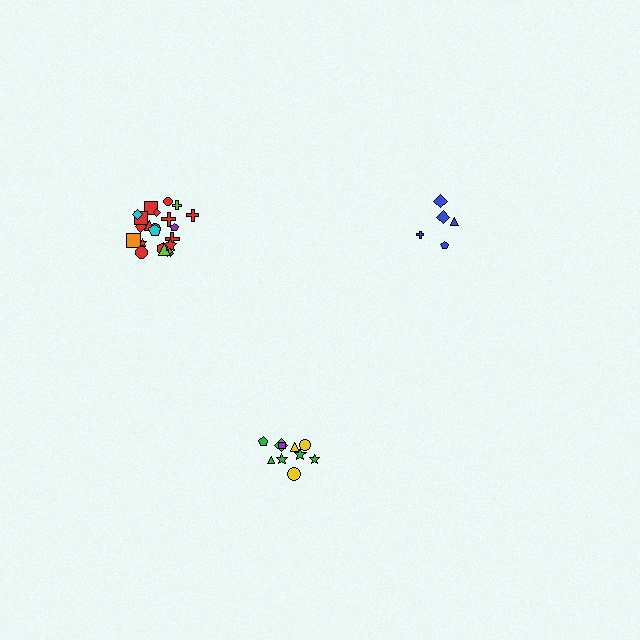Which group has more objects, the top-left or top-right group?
The top-left group.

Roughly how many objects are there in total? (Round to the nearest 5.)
Roughly 35 objects in total.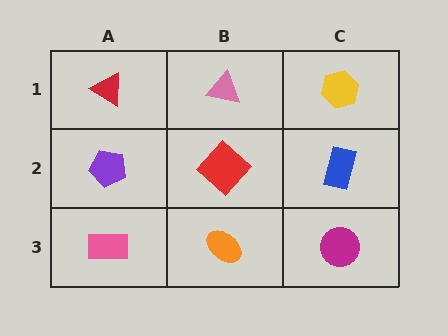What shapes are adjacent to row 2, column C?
A yellow hexagon (row 1, column C), a magenta circle (row 3, column C), a red diamond (row 2, column B).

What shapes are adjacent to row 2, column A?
A red triangle (row 1, column A), a pink rectangle (row 3, column A), a red diamond (row 2, column B).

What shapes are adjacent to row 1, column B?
A red diamond (row 2, column B), a red triangle (row 1, column A), a yellow hexagon (row 1, column C).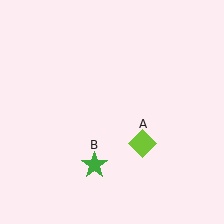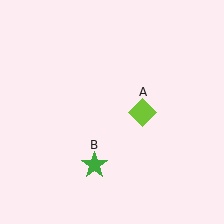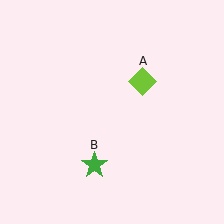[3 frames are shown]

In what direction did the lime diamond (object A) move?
The lime diamond (object A) moved up.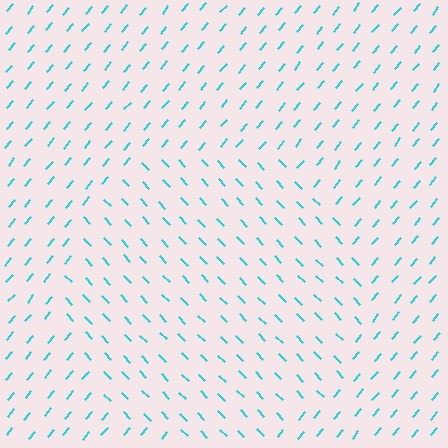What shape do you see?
I see a circle.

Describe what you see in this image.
The image is filled with small cyan line segments. A circle region in the image has lines oriented differently from the surrounding lines, creating a visible texture boundary.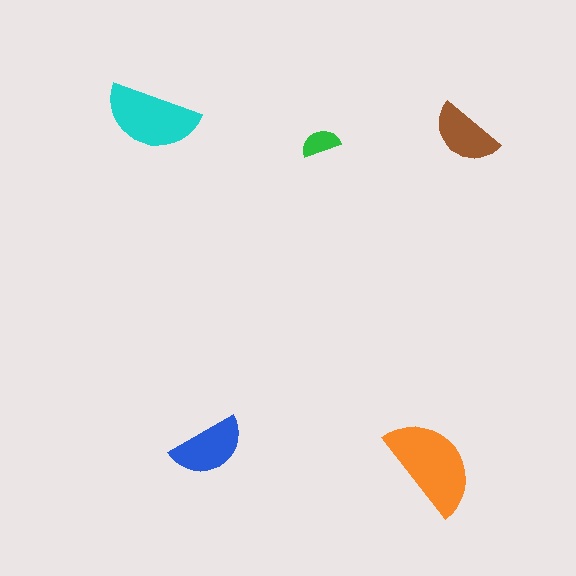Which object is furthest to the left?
The cyan semicircle is leftmost.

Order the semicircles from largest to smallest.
the orange one, the cyan one, the blue one, the brown one, the green one.